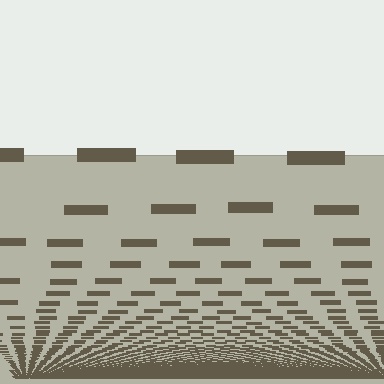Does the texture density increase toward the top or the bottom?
Density increases toward the bottom.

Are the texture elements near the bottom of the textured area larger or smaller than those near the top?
Smaller. The gradient is inverted — elements near the bottom are smaller and denser.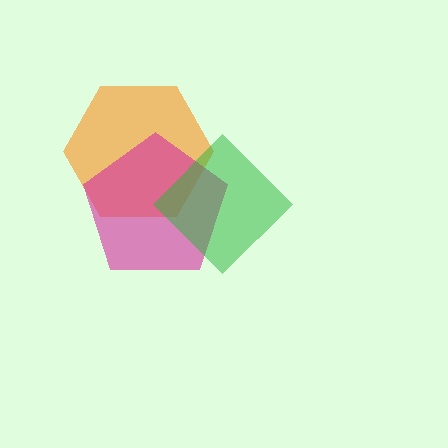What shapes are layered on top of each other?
The layered shapes are: an orange hexagon, a magenta pentagon, a green diamond.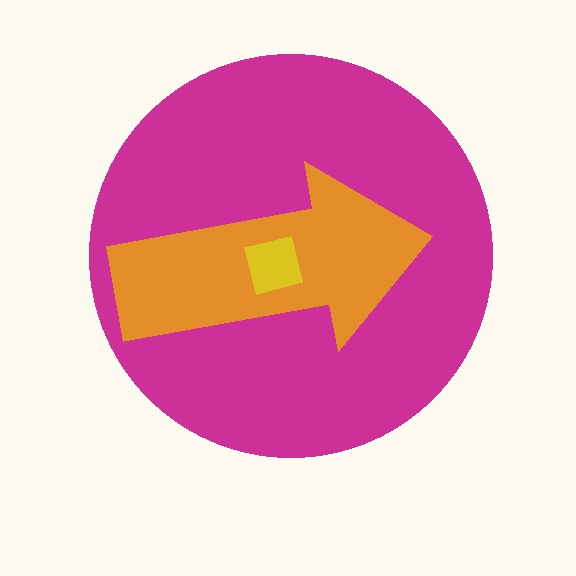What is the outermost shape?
The magenta circle.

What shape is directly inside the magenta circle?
The orange arrow.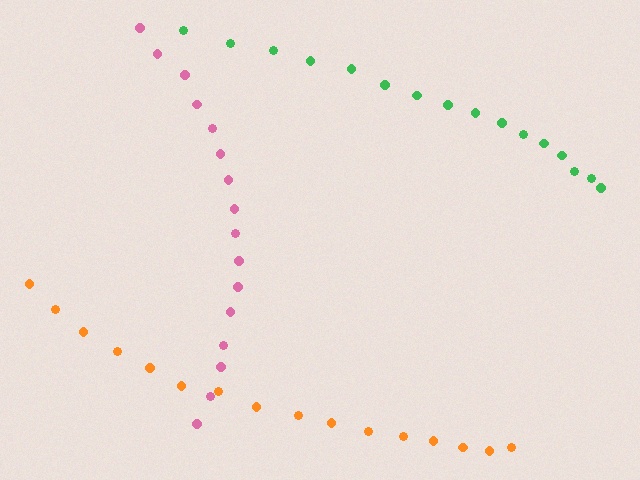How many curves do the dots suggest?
There are 3 distinct paths.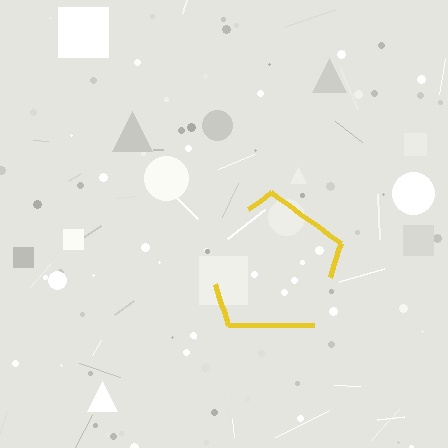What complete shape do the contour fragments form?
The contour fragments form a pentagon.